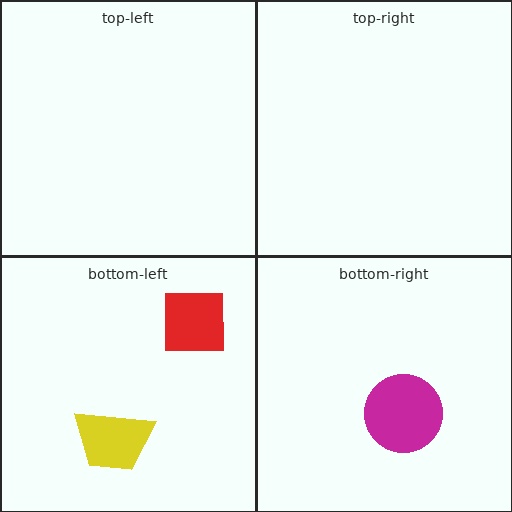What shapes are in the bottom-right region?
The magenta circle.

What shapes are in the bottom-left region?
The yellow trapezoid, the red square.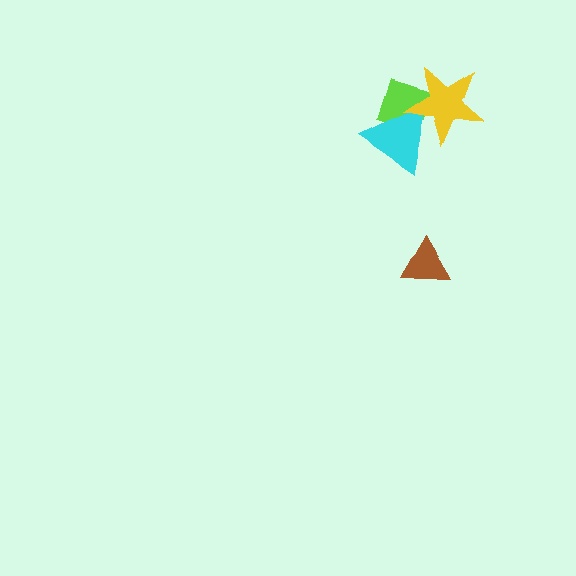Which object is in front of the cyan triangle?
The yellow star is in front of the cyan triangle.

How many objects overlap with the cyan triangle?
2 objects overlap with the cyan triangle.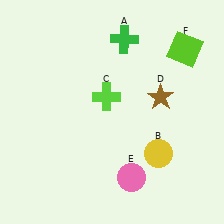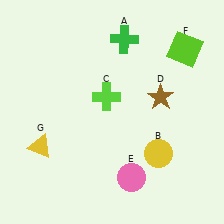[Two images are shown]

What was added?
A yellow triangle (G) was added in Image 2.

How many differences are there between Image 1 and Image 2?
There is 1 difference between the two images.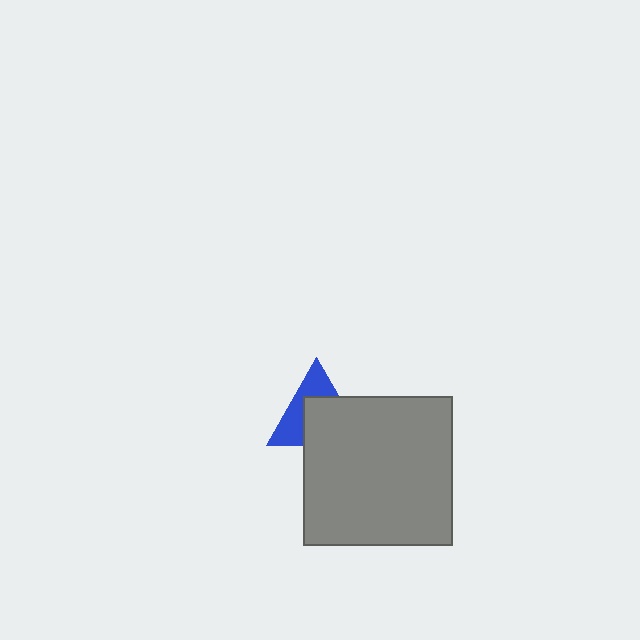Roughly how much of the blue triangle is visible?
A small part of it is visible (roughly 45%).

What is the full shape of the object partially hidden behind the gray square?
The partially hidden object is a blue triangle.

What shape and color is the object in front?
The object in front is a gray square.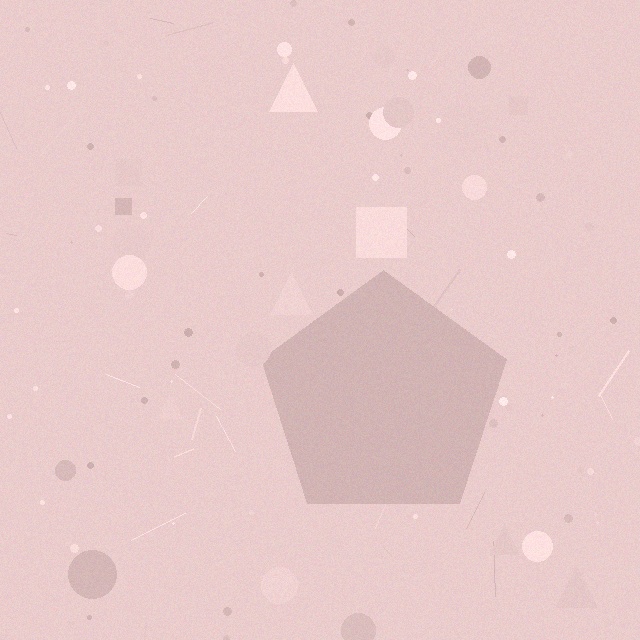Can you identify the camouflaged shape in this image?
The camouflaged shape is a pentagon.